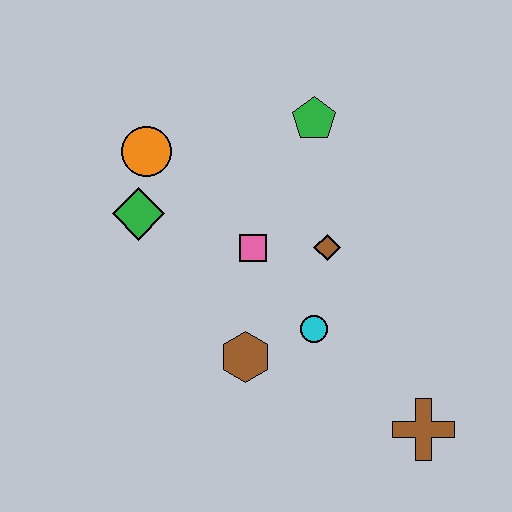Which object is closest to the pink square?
The brown diamond is closest to the pink square.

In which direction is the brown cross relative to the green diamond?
The brown cross is to the right of the green diamond.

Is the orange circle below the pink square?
No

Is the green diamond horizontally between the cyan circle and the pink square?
No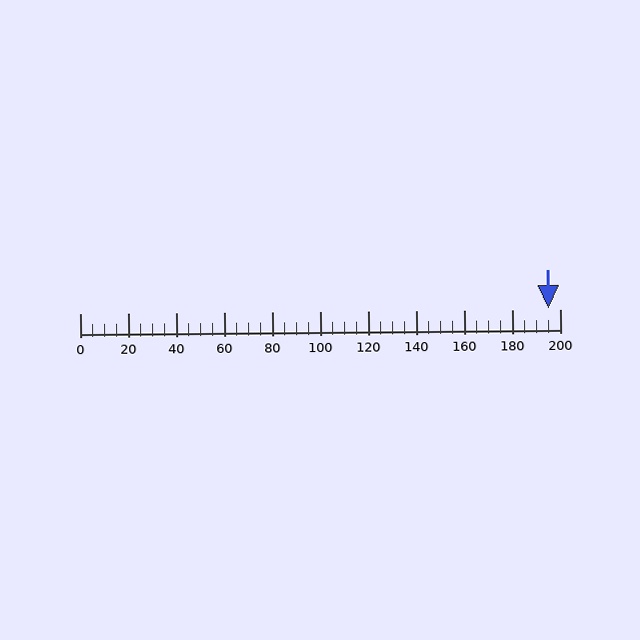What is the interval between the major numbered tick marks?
The major tick marks are spaced 20 units apart.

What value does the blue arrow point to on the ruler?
The blue arrow points to approximately 195.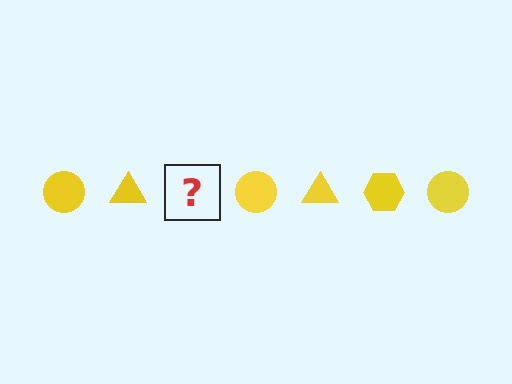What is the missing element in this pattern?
The missing element is a yellow hexagon.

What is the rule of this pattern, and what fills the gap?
The rule is that the pattern cycles through circle, triangle, hexagon shapes in yellow. The gap should be filled with a yellow hexagon.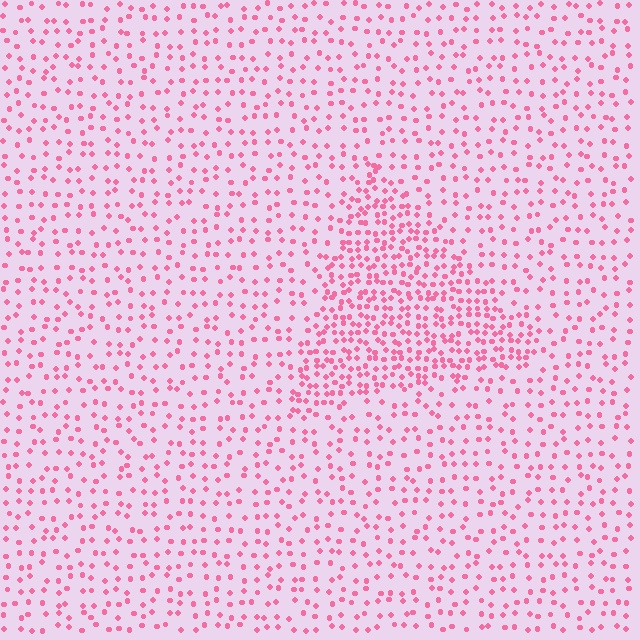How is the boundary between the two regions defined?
The boundary is defined by a change in element density (approximately 2.2x ratio). All elements are the same color, size, and shape.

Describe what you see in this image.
The image contains small pink elements arranged at two different densities. A triangle-shaped region is visible where the elements are more densely packed than the surrounding area.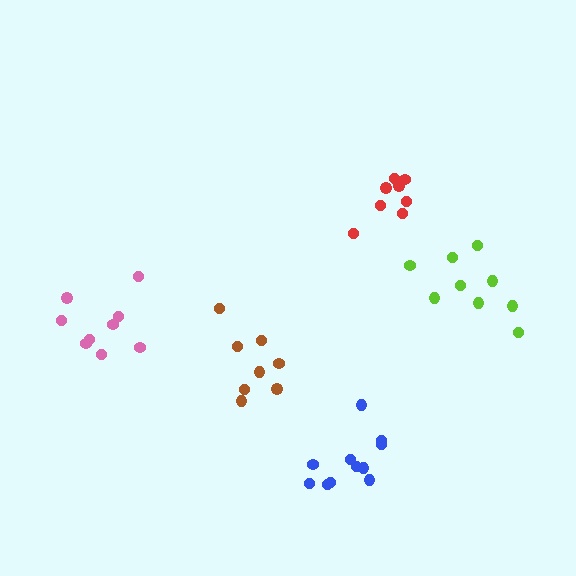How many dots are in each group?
Group 1: 11 dots, Group 2: 8 dots, Group 3: 8 dots, Group 4: 9 dots, Group 5: 9 dots (45 total).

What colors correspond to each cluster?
The clusters are colored: blue, red, brown, pink, lime.